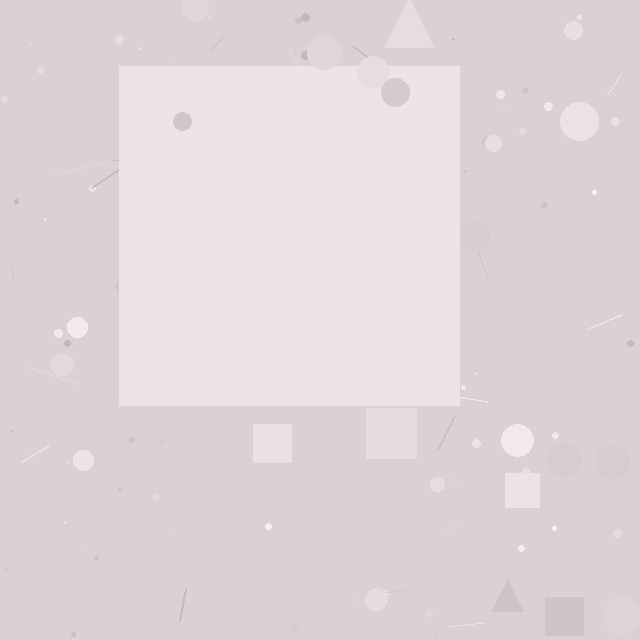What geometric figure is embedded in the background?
A square is embedded in the background.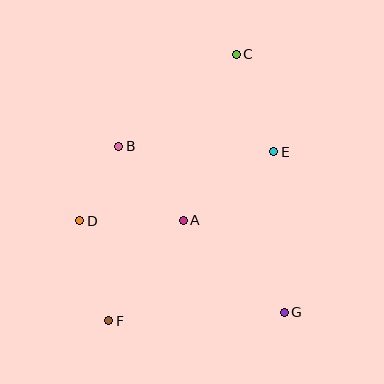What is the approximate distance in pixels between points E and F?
The distance between E and F is approximately 236 pixels.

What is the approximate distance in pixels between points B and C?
The distance between B and C is approximately 149 pixels.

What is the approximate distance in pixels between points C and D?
The distance between C and D is approximately 229 pixels.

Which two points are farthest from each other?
Points C and F are farthest from each other.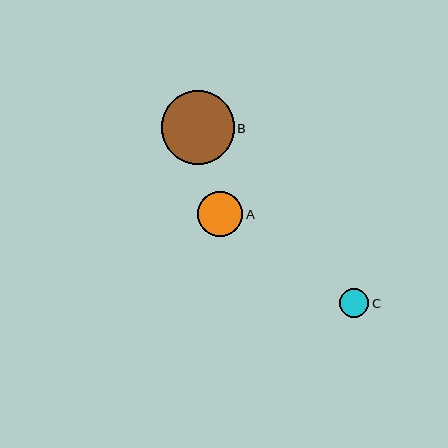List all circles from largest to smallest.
From largest to smallest: B, A, C.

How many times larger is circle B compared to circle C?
Circle B is approximately 2.5 times the size of circle C.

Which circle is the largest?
Circle B is the largest with a size of approximately 73 pixels.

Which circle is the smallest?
Circle C is the smallest with a size of approximately 29 pixels.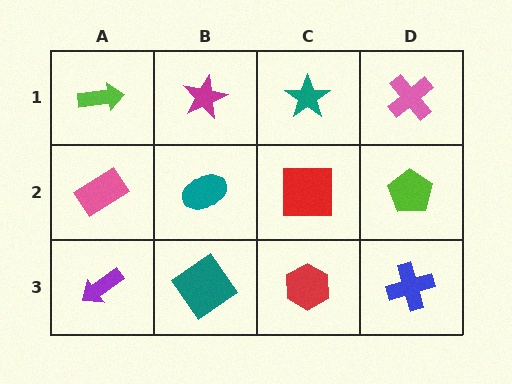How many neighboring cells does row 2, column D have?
3.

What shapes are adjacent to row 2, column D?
A pink cross (row 1, column D), a blue cross (row 3, column D), a red square (row 2, column C).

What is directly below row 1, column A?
A pink rectangle.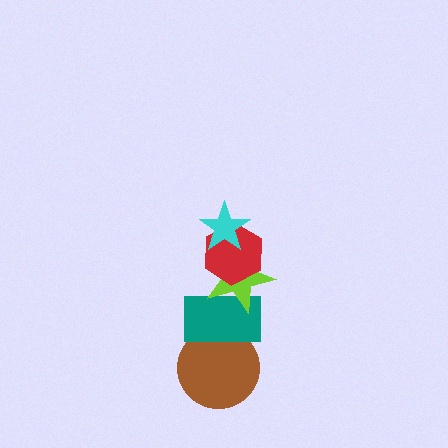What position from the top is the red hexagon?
The red hexagon is 2nd from the top.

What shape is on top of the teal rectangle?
The lime star is on top of the teal rectangle.